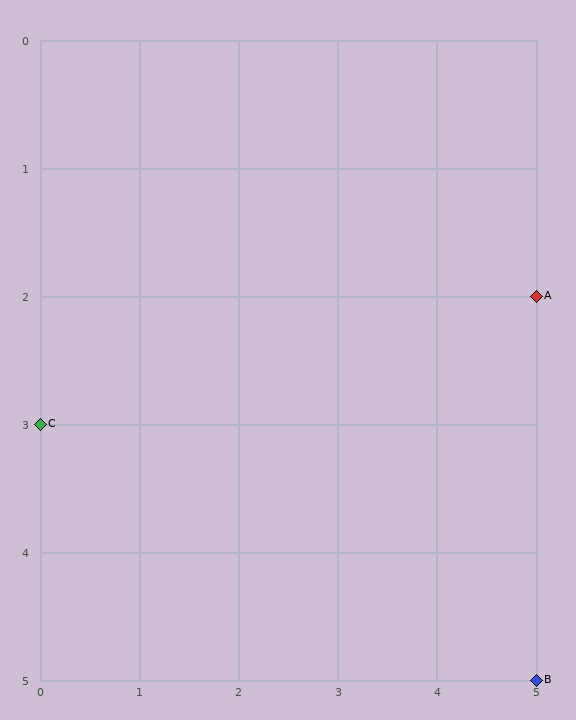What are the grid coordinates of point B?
Point B is at grid coordinates (5, 5).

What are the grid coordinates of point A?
Point A is at grid coordinates (5, 2).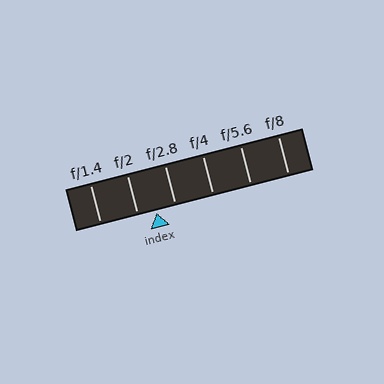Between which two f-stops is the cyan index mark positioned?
The index mark is between f/2 and f/2.8.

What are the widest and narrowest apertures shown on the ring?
The widest aperture shown is f/1.4 and the narrowest is f/8.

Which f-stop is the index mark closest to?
The index mark is closest to f/2.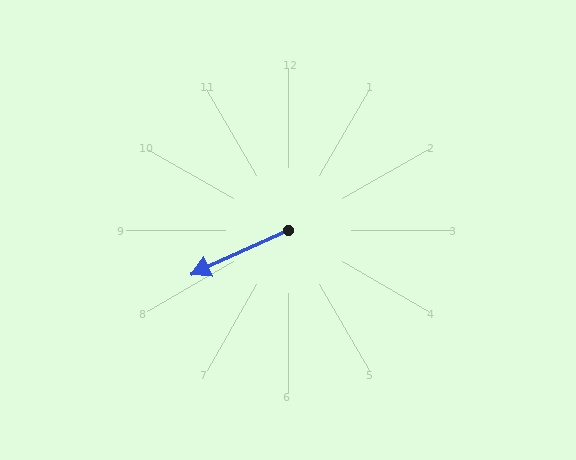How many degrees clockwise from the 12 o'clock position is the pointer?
Approximately 246 degrees.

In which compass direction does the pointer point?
Southwest.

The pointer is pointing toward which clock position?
Roughly 8 o'clock.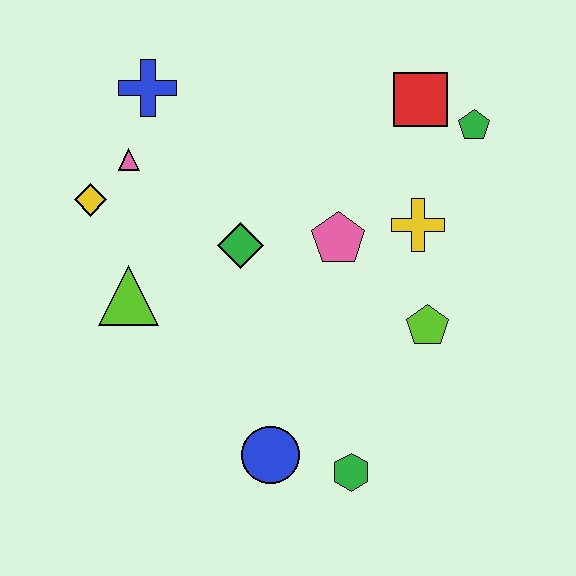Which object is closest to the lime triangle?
The yellow diamond is closest to the lime triangle.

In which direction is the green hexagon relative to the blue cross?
The green hexagon is below the blue cross.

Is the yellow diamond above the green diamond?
Yes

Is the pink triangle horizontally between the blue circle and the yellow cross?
No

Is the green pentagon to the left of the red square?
No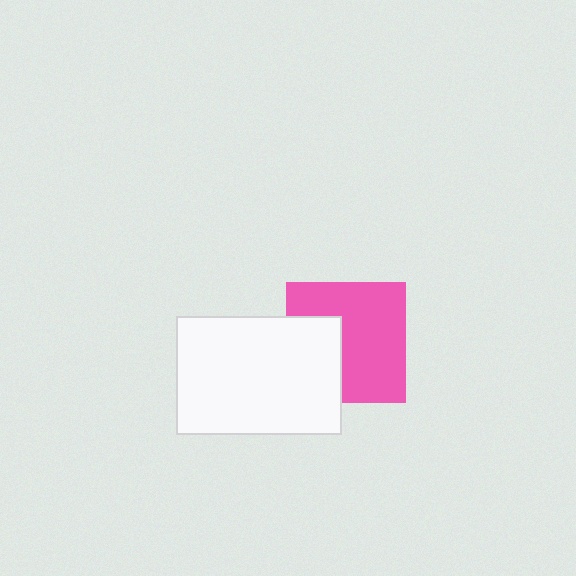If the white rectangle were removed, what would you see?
You would see the complete pink square.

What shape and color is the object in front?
The object in front is a white rectangle.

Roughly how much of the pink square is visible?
Most of it is visible (roughly 66%).